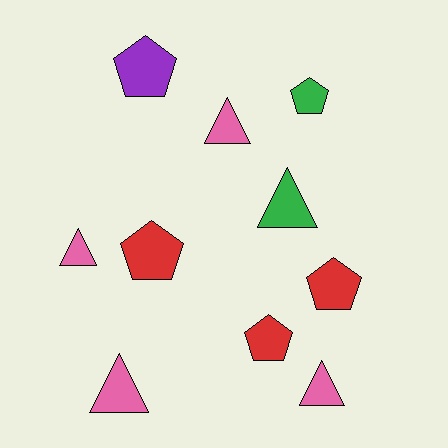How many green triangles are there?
There is 1 green triangle.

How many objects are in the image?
There are 10 objects.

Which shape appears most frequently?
Triangle, with 5 objects.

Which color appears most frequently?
Pink, with 4 objects.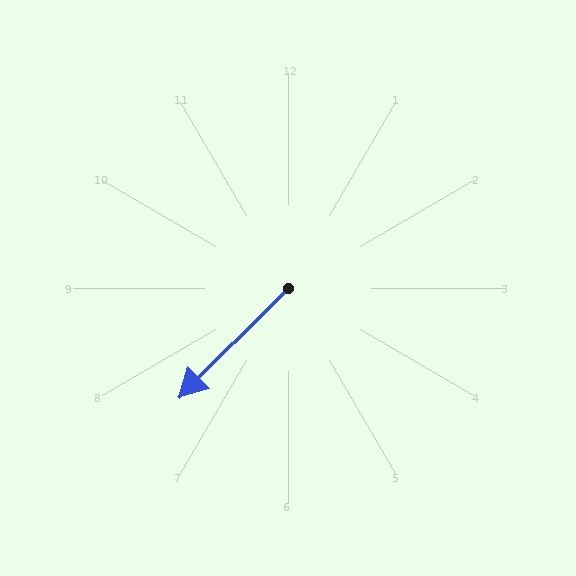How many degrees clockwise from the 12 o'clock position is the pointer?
Approximately 225 degrees.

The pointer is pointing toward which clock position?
Roughly 7 o'clock.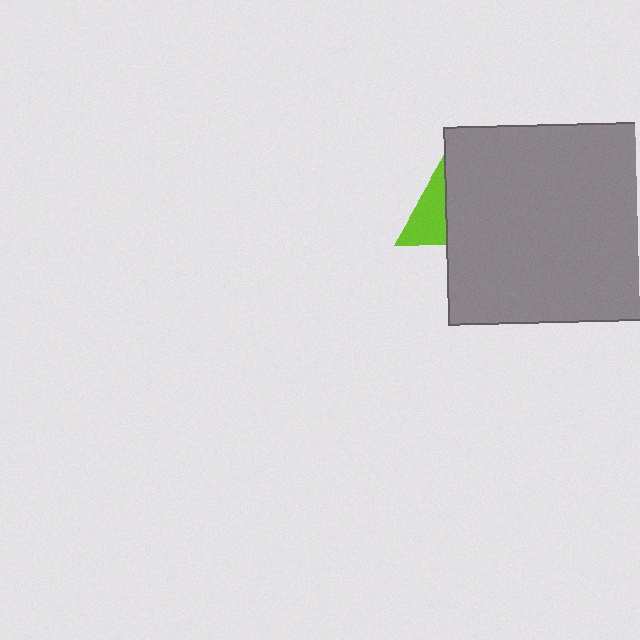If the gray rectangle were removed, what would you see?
You would see the complete lime triangle.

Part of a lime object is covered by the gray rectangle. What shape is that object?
It is a triangle.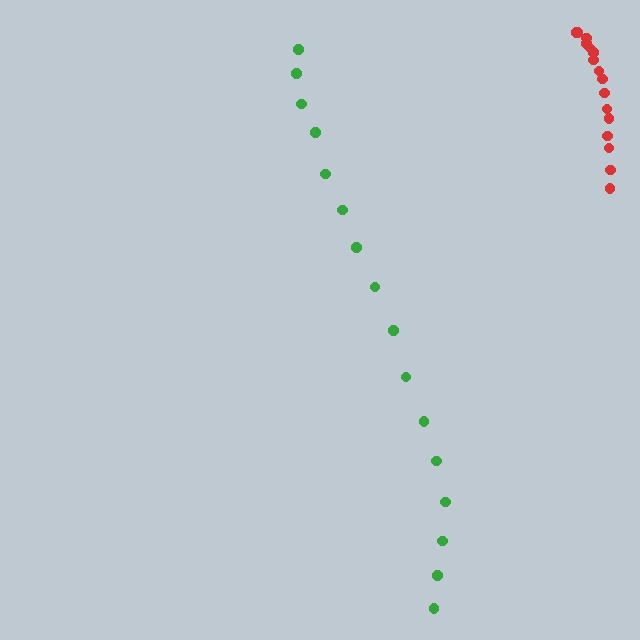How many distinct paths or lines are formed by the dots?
There are 2 distinct paths.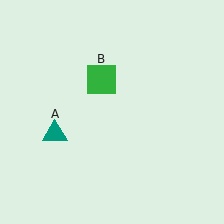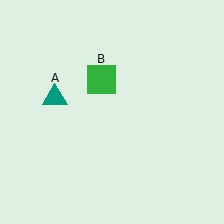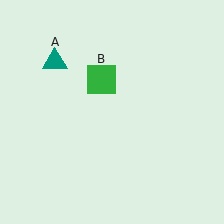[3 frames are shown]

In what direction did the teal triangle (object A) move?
The teal triangle (object A) moved up.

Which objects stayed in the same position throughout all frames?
Green square (object B) remained stationary.